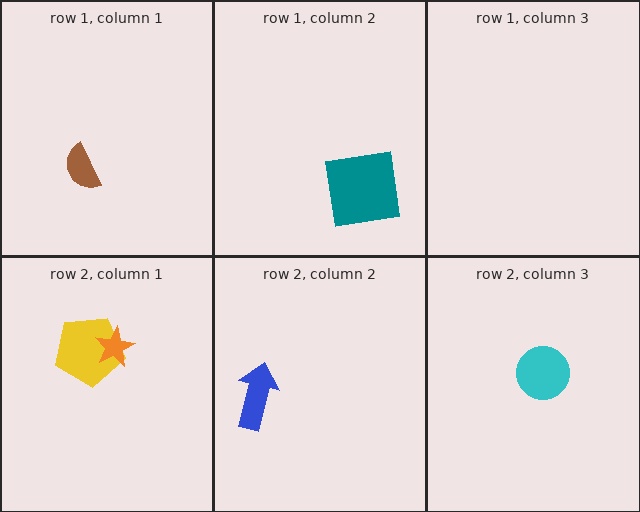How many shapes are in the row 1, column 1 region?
1.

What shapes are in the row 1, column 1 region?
The brown semicircle.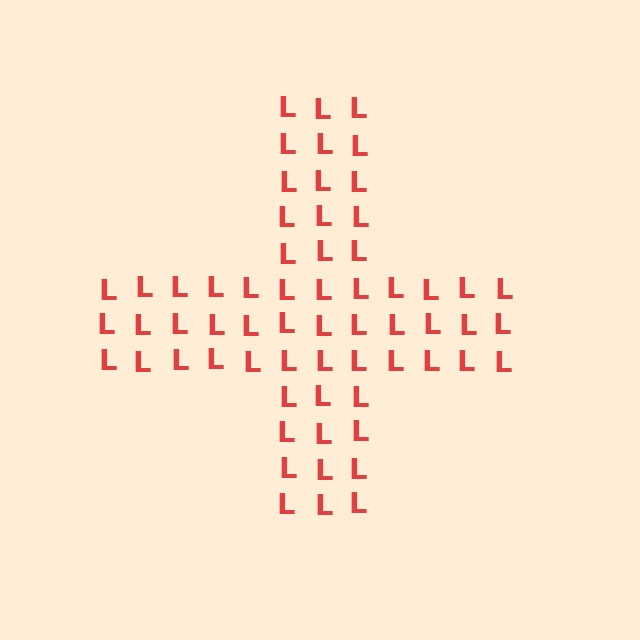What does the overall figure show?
The overall figure shows a cross.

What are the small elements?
The small elements are letter L's.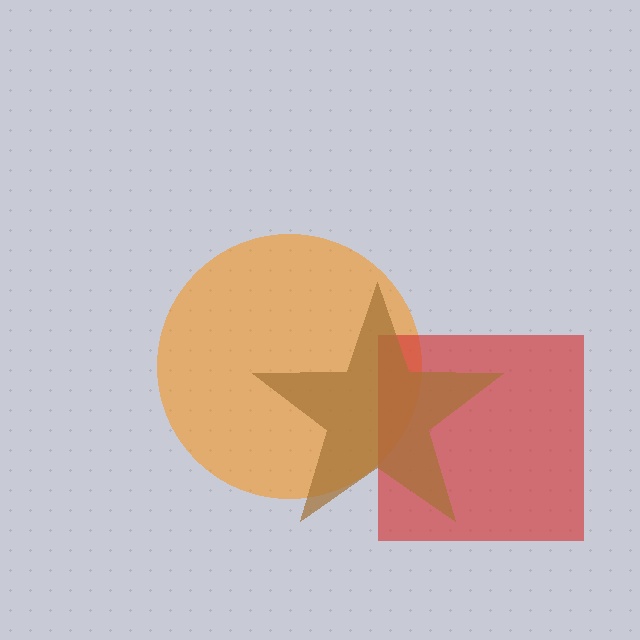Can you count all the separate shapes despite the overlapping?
Yes, there are 3 separate shapes.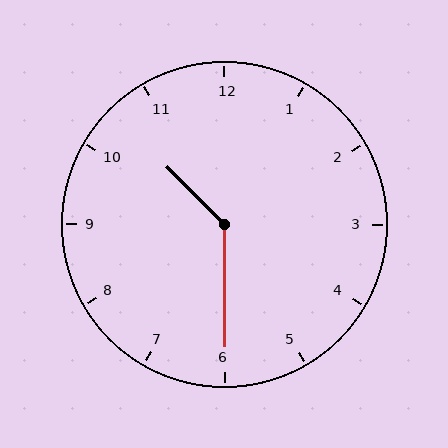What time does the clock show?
10:30.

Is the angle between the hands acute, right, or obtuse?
It is obtuse.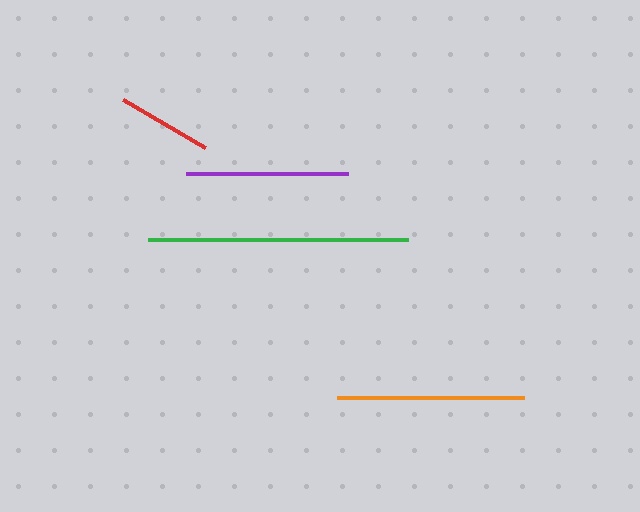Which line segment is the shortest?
The red line is the shortest at approximately 96 pixels.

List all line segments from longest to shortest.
From longest to shortest: green, orange, purple, red.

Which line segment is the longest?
The green line is the longest at approximately 260 pixels.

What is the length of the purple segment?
The purple segment is approximately 162 pixels long.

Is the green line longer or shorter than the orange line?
The green line is longer than the orange line.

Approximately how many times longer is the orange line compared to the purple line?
The orange line is approximately 1.2 times the length of the purple line.